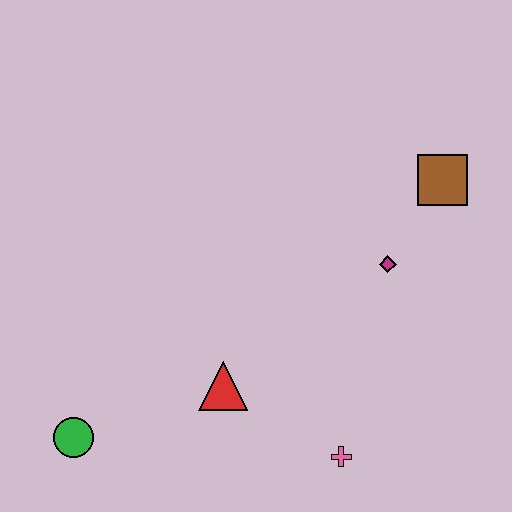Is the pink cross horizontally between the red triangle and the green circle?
No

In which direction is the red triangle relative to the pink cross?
The red triangle is to the left of the pink cross.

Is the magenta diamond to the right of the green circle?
Yes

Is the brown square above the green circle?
Yes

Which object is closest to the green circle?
The red triangle is closest to the green circle.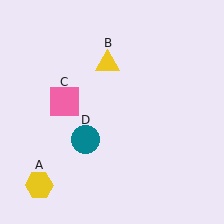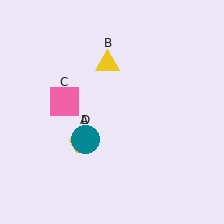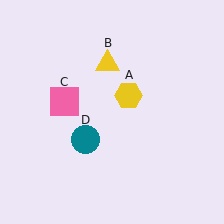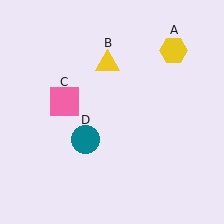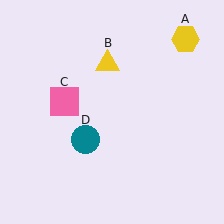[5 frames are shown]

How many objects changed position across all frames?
1 object changed position: yellow hexagon (object A).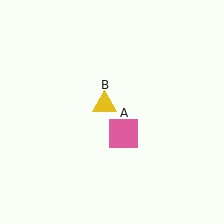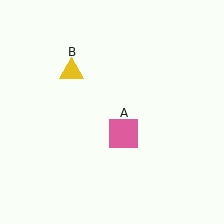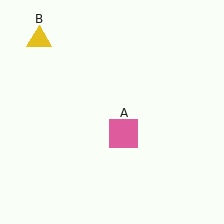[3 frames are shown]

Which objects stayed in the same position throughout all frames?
Pink square (object A) remained stationary.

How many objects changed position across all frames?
1 object changed position: yellow triangle (object B).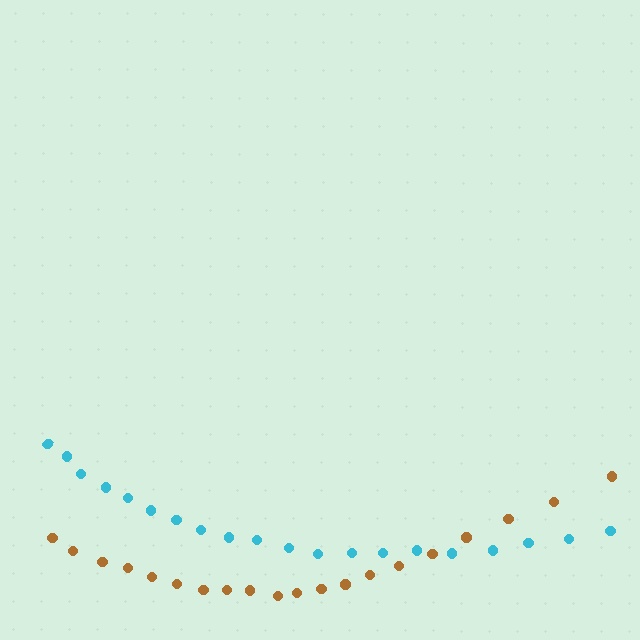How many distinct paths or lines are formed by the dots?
There are 2 distinct paths.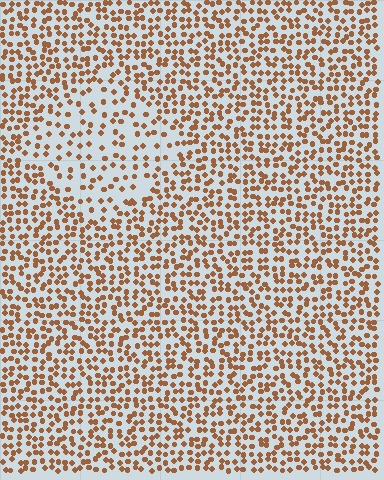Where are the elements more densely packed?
The elements are more densely packed outside the diamond boundary.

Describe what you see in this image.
The image contains small brown elements arranged at two different densities. A diamond-shaped region is visible where the elements are less densely packed than the surrounding area.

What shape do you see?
I see a diamond.